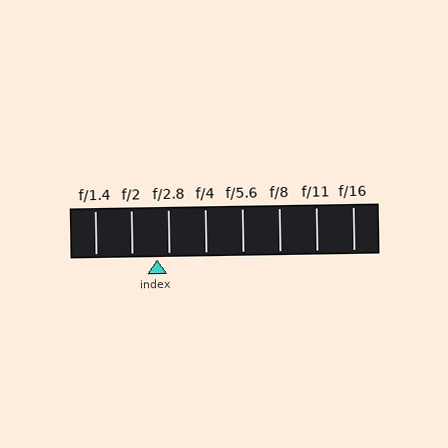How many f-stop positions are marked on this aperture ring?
There are 8 f-stop positions marked.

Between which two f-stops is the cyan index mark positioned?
The index mark is between f/2 and f/2.8.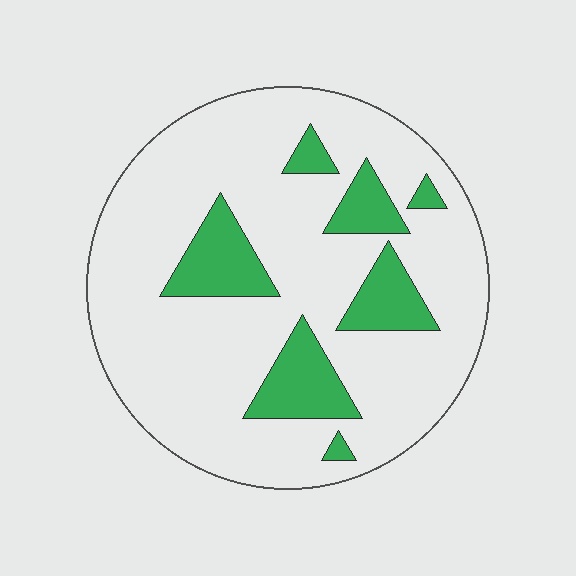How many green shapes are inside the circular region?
7.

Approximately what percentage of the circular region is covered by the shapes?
Approximately 20%.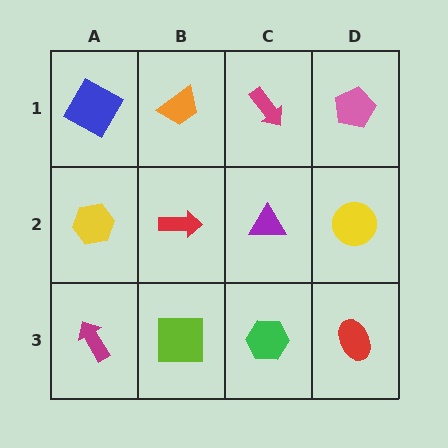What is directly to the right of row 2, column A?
A red arrow.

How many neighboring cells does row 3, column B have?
3.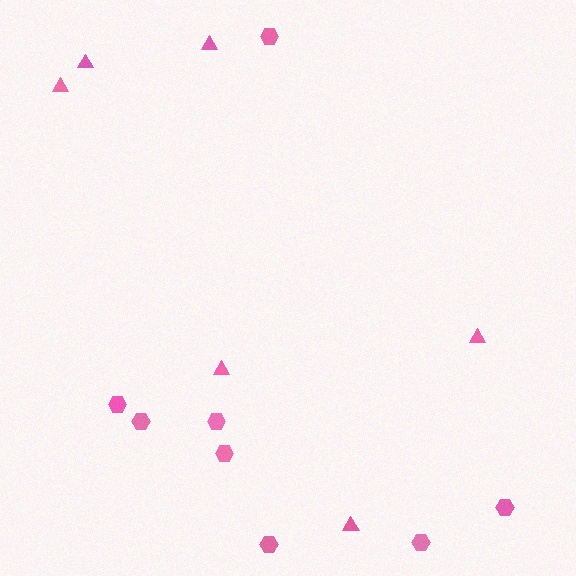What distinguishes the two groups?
There are 2 groups: one group of hexagons (8) and one group of triangles (6).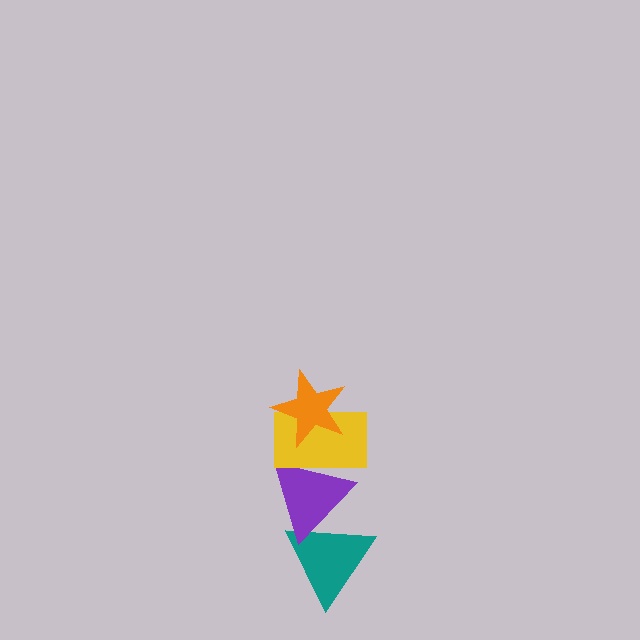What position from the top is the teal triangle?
The teal triangle is 4th from the top.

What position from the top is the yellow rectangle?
The yellow rectangle is 2nd from the top.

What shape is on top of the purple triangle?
The yellow rectangle is on top of the purple triangle.